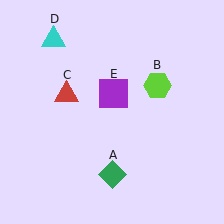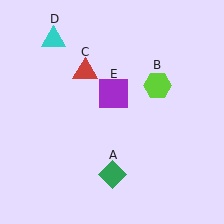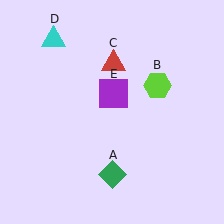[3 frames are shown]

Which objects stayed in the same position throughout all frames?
Green diamond (object A) and lime hexagon (object B) and cyan triangle (object D) and purple square (object E) remained stationary.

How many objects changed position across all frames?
1 object changed position: red triangle (object C).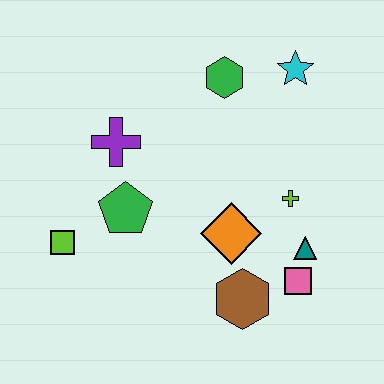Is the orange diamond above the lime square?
Yes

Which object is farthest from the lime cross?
The lime square is farthest from the lime cross.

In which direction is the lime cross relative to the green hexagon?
The lime cross is below the green hexagon.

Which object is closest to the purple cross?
The green pentagon is closest to the purple cross.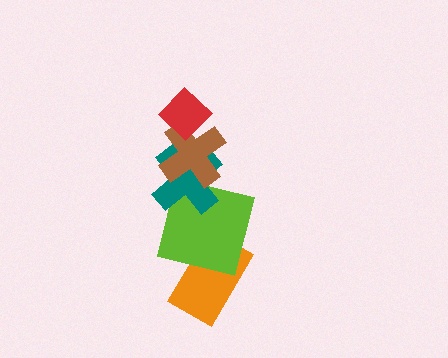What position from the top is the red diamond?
The red diamond is 1st from the top.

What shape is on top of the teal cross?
The brown cross is on top of the teal cross.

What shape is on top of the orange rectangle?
The lime square is on top of the orange rectangle.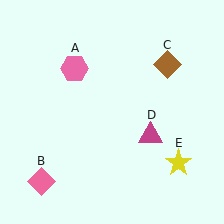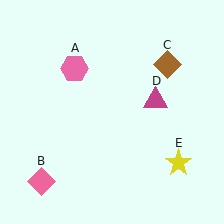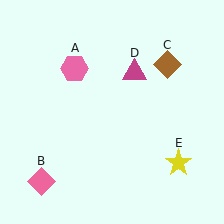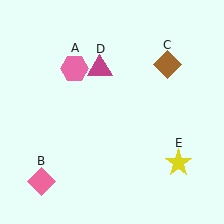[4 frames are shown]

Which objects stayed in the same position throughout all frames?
Pink hexagon (object A) and pink diamond (object B) and brown diamond (object C) and yellow star (object E) remained stationary.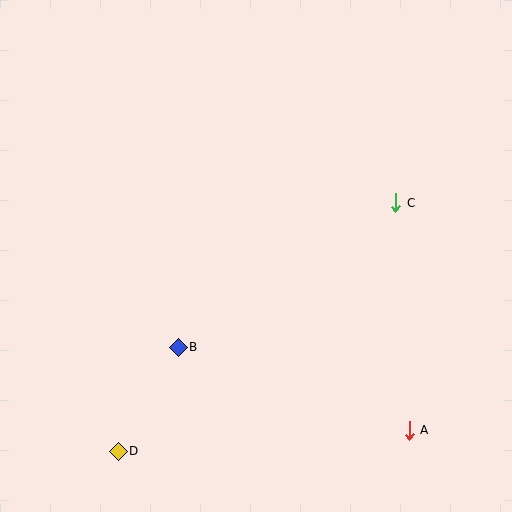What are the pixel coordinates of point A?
Point A is at (409, 430).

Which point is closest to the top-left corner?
Point B is closest to the top-left corner.